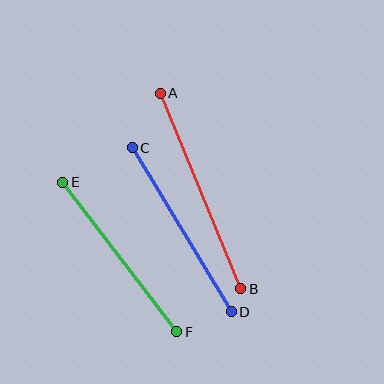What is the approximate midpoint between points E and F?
The midpoint is at approximately (120, 257) pixels.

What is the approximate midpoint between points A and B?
The midpoint is at approximately (200, 191) pixels.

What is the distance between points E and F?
The distance is approximately 188 pixels.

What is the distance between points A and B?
The distance is approximately 211 pixels.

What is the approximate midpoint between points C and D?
The midpoint is at approximately (182, 230) pixels.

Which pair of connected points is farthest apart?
Points A and B are farthest apart.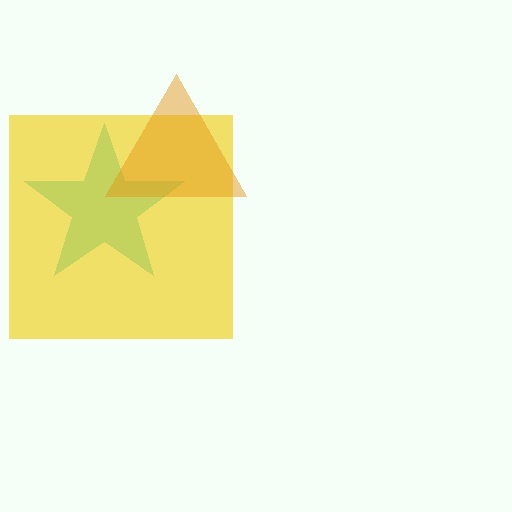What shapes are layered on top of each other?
The layered shapes are: a cyan star, a yellow square, an orange triangle.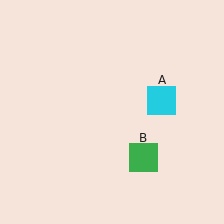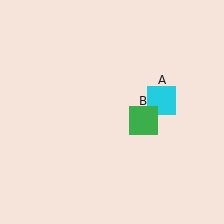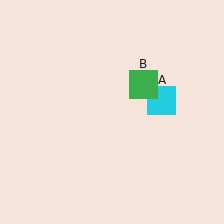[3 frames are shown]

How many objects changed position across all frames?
1 object changed position: green square (object B).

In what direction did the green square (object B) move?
The green square (object B) moved up.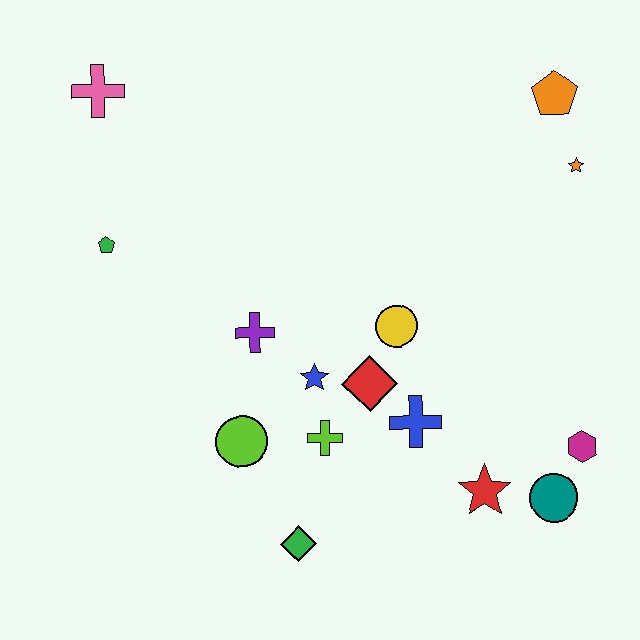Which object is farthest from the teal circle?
The pink cross is farthest from the teal circle.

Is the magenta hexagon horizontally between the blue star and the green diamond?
No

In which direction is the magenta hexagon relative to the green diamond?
The magenta hexagon is to the right of the green diamond.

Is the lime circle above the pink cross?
No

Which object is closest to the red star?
The teal circle is closest to the red star.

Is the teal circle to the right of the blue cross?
Yes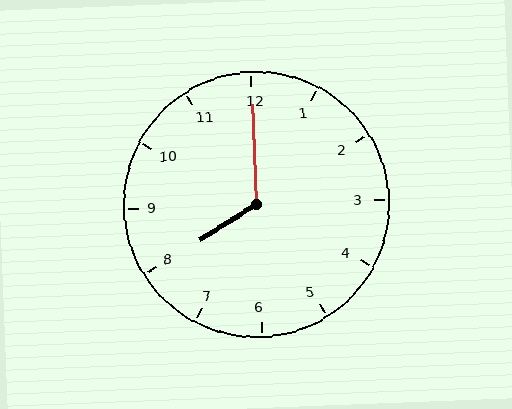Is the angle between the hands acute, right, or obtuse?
It is obtuse.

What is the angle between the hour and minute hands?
Approximately 120 degrees.